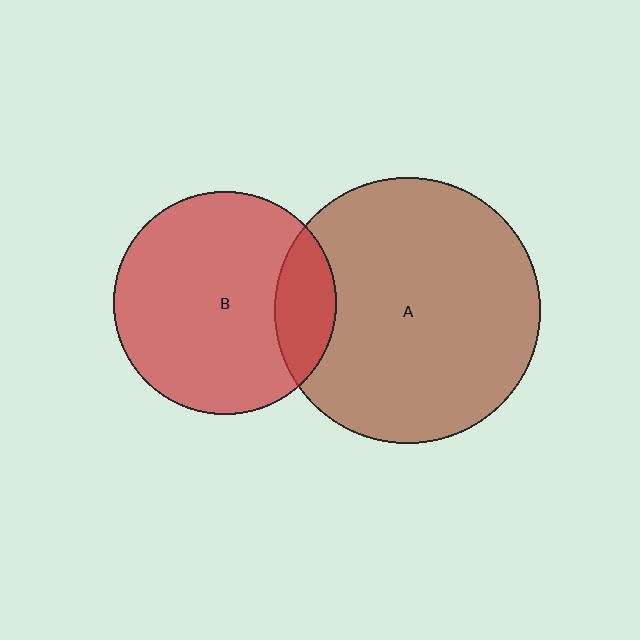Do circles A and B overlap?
Yes.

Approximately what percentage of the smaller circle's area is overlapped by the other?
Approximately 20%.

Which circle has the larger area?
Circle A (brown).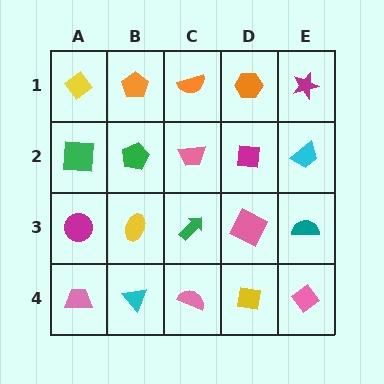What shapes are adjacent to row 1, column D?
A magenta square (row 2, column D), an orange semicircle (row 1, column C), a magenta star (row 1, column E).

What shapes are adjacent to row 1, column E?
A cyan trapezoid (row 2, column E), an orange hexagon (row 1, column D).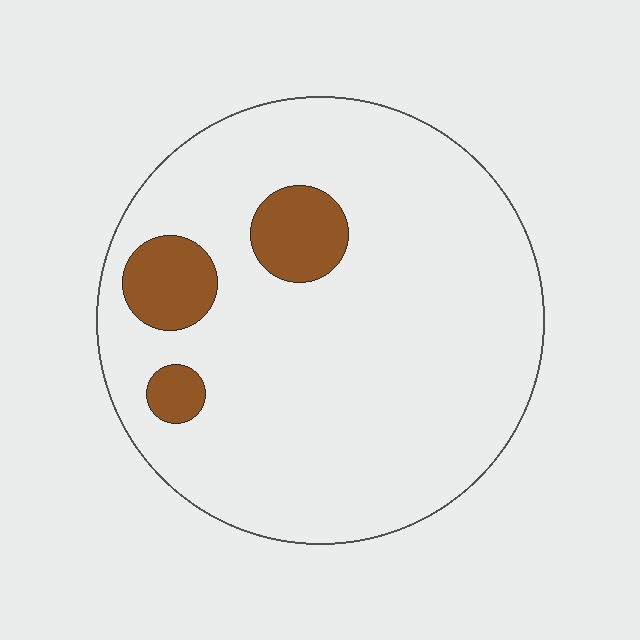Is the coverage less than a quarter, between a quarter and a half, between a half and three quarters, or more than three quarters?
Less than a quarter.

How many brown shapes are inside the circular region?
3.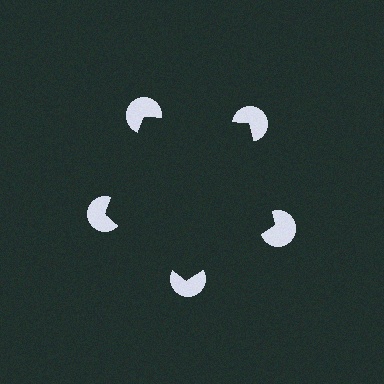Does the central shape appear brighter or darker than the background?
It typically appears slightly darker than the background, even though no actual brightness change is drawn.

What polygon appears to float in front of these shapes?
An illusory pentagon — its edges are inferred from the aligned wedge cuts in the pac-man discs, not physically drawn.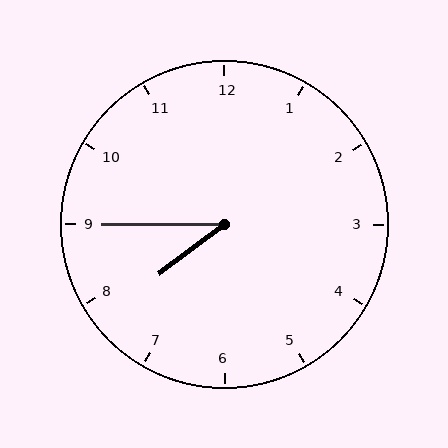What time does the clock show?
7:45.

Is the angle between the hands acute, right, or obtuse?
It is acute.